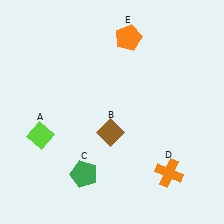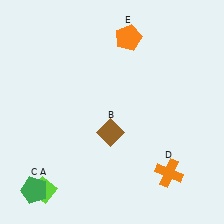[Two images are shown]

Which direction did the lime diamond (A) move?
The lime diamond (A) moved down.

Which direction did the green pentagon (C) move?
The green pentagon (C) moved left.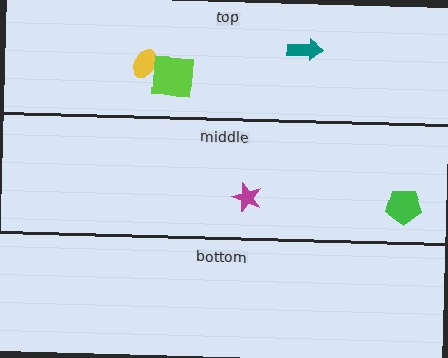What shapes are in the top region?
The teal arrow, the yellow ellipse, the lime square.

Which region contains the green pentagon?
The middle region.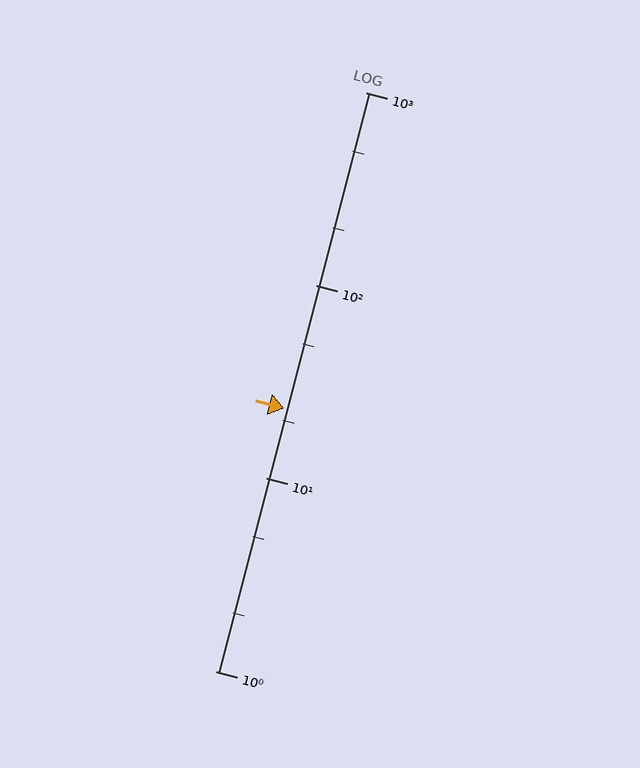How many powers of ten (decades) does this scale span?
The scale spans 3 decades, from 1 to 1000.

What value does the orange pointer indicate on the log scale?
The pointer indicates approximately 23.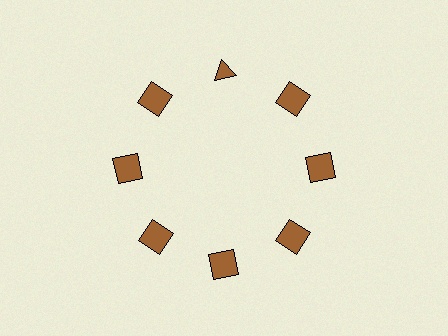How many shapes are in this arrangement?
There are 8 shapes arranged in a ring pattern.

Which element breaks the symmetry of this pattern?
The brown triangle at roughly the 12 o'clock position breaks the symmetry. All other shapes are brown squares.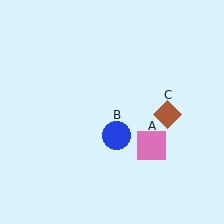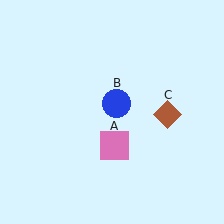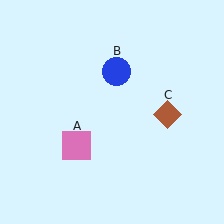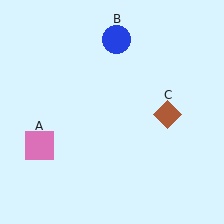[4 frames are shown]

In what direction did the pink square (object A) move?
The pink square (object A) moved left.